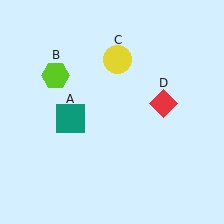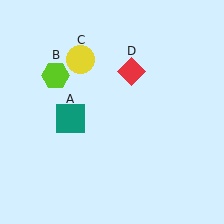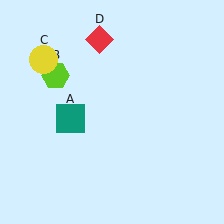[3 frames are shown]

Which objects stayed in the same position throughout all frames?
Teal square (object A) and lime hexagon (object B) remained stationary.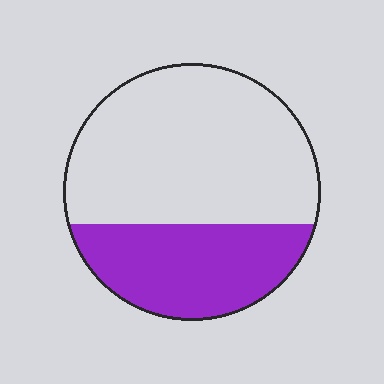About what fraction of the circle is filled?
About one third (1/3).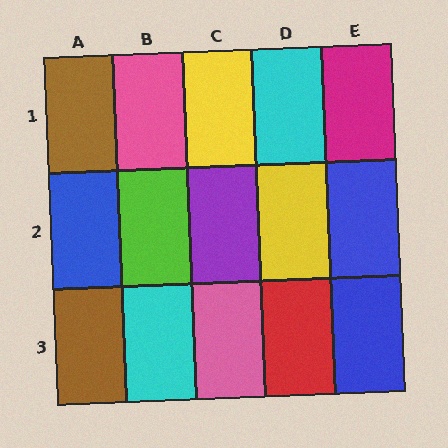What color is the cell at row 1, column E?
Magenta.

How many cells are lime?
1 cell is lime.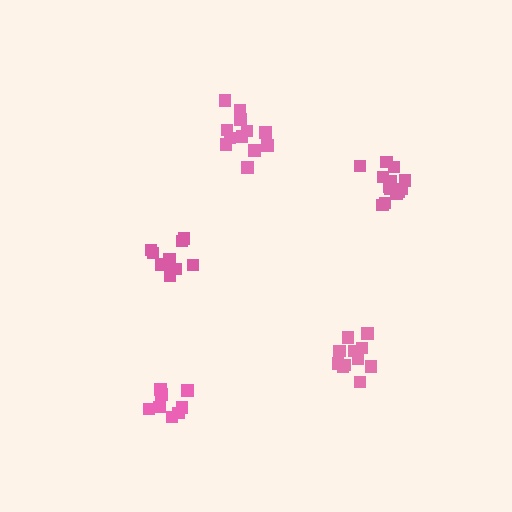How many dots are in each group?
Group 1: 11 dots, Group 2: 10 dots, Group 3: 12 dots, Group 4: 8 dots, Group 5: 14 dots (55 total).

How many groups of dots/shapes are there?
There are 5 groups.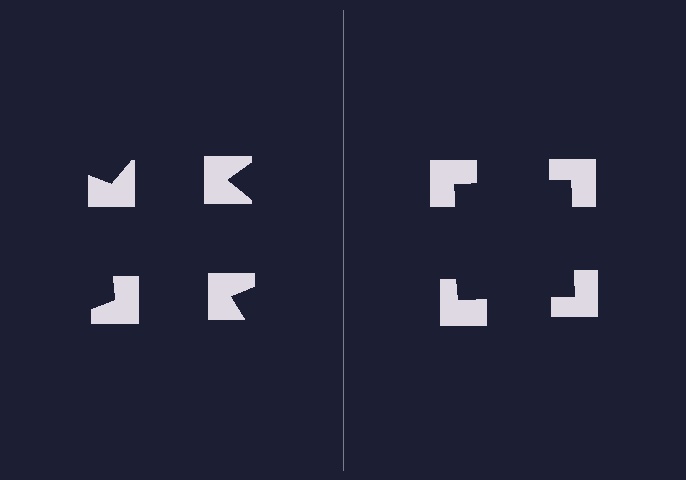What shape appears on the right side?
An illusory square.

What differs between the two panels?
The notched squares are positioned identically on both sides; only the wedge orientations differ. On the right they align to a square; on the left they are misaligned.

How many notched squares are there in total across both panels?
8 — 4 on each side.